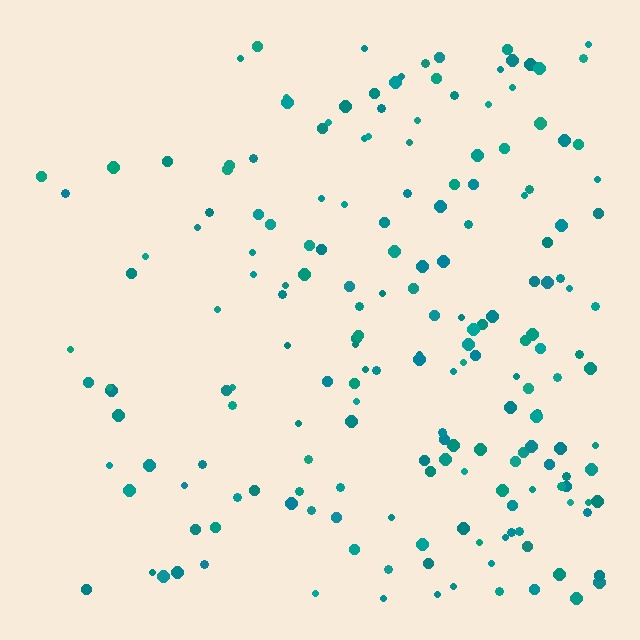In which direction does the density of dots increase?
From left to right, with the right side densest.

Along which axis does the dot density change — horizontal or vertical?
Horizontal.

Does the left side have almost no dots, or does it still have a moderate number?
Still a moderate number, just noticeably fewer than the right.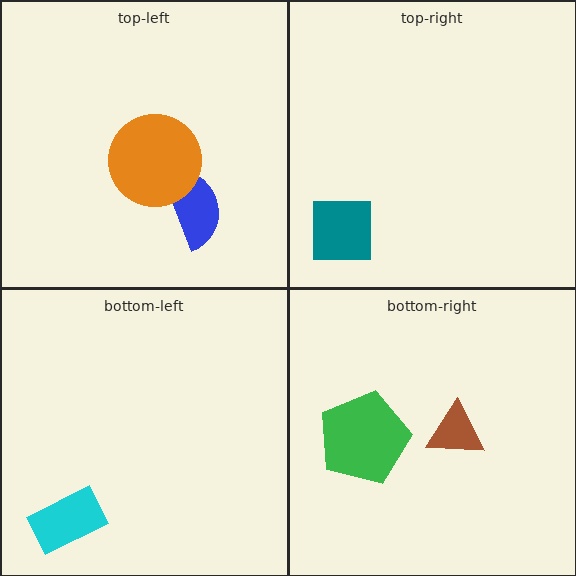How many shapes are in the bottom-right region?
2.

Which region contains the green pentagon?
The bottom-right region.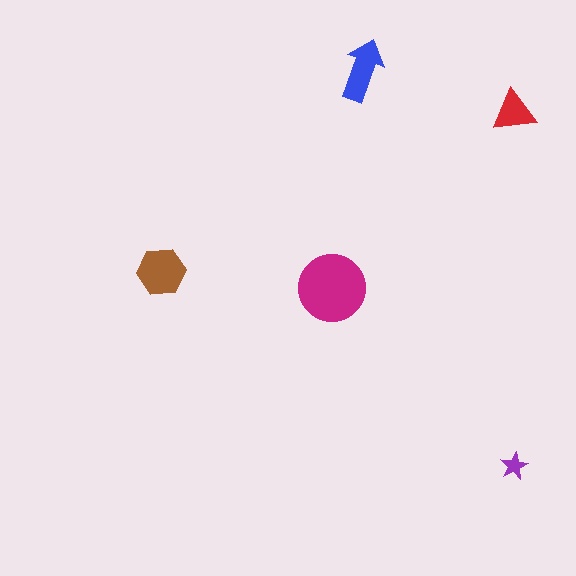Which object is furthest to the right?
The purple star is rightmost.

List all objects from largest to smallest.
The magenta circle, the brown hexagon, the blue arrow, the red triangle, the purple star.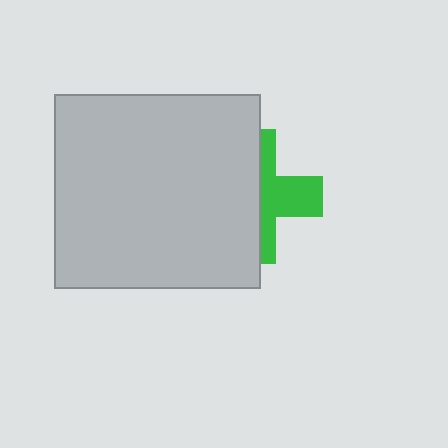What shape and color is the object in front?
The object in front is a light gray rectangle.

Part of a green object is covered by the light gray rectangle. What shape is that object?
It is a cross.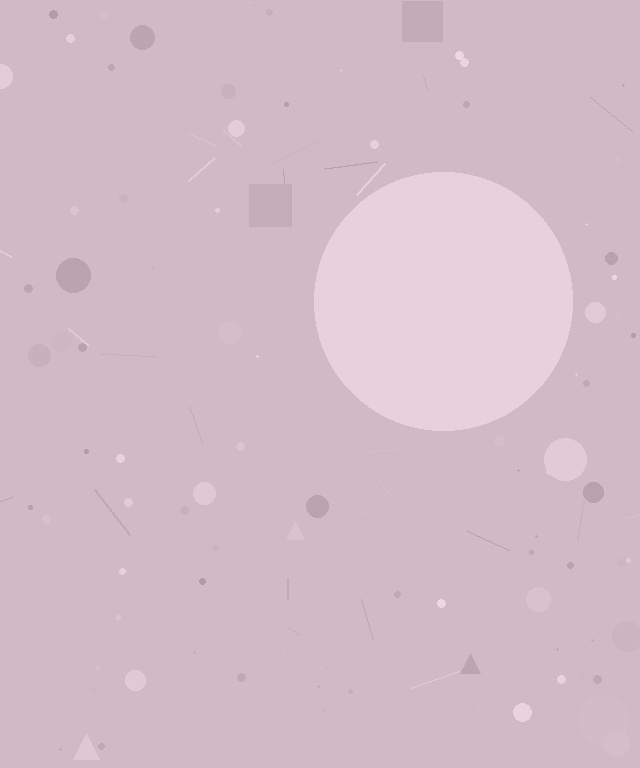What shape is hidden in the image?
A circle is hidden in the image.